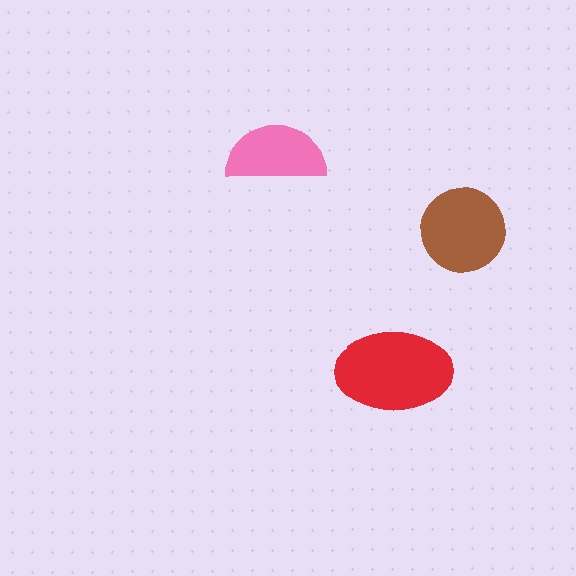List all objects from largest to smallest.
The red ellipse, the brown circle, the pink semicircle.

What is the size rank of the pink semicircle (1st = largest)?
3rd.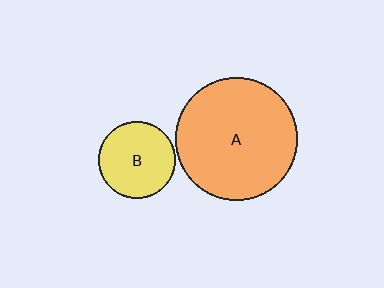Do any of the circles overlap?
No, none of the circles overlap.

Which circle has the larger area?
Circle A (orange).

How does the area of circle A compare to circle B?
Approximately 2.5 times.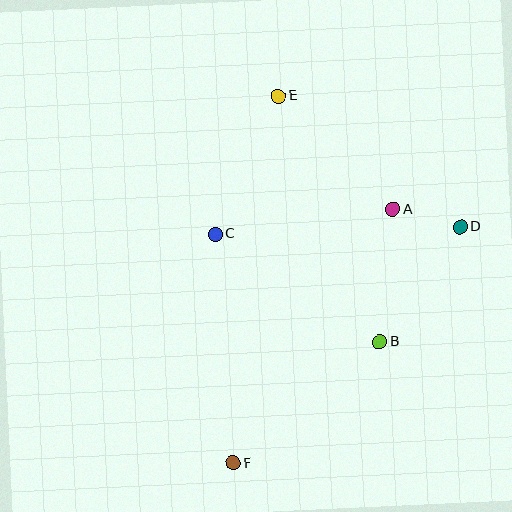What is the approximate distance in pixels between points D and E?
The distance between D and E is approximately 224 pixels.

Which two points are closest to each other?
Points A and D are closest to each other.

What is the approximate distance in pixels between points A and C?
The distance between A and C is approximately 179 pixels.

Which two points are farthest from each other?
Points E and F are farthest from each other.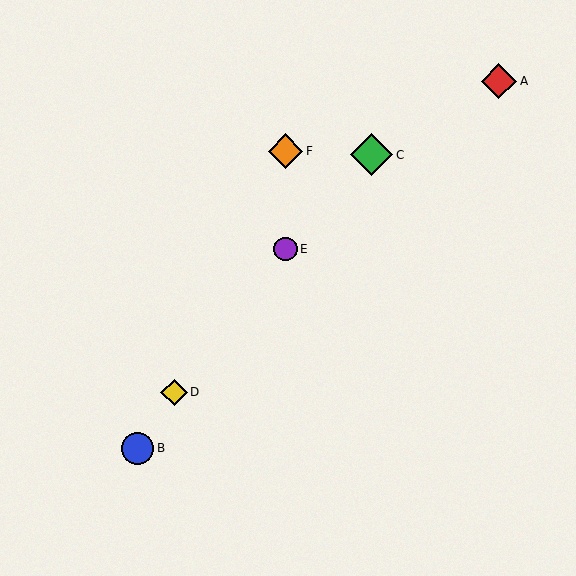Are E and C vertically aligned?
No, E is at x≈285 and C is at x≈372.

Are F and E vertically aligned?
Yes, both are at x≈285.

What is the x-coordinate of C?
Object C is at x≈372.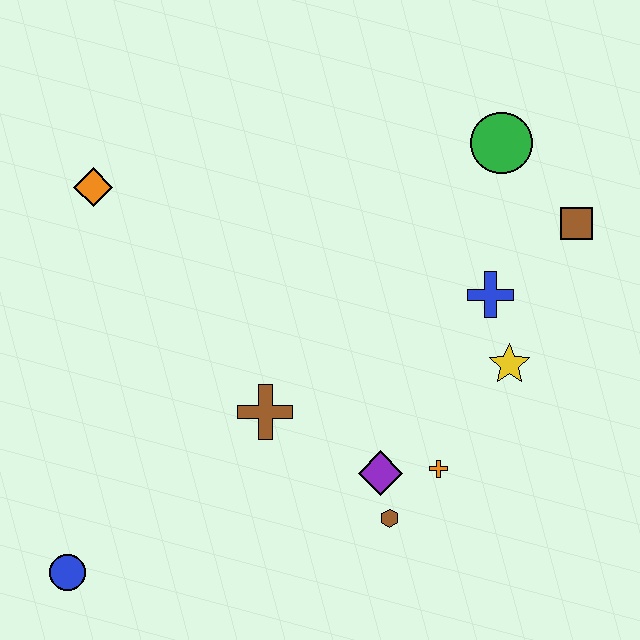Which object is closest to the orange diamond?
The brown cross is closest to the orange diamond.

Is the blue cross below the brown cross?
No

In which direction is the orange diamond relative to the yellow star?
The orange diamond is to the left of the yellow star.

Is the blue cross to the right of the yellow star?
No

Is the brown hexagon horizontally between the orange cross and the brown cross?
Yes